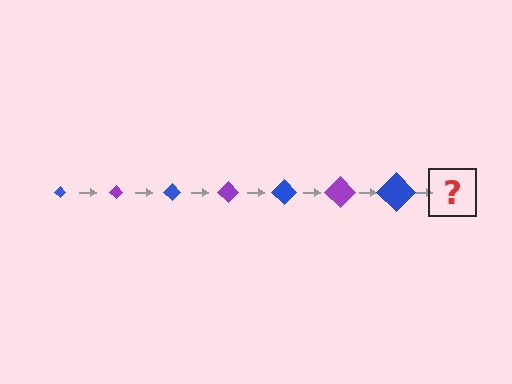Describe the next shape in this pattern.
It should be a purple diamond, larger than the previous one.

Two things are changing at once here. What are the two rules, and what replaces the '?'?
The two rules are that the diamond grows larger each step and the color cycles through blue and purple. The '?' should be a purple diamond, larger than the previous one.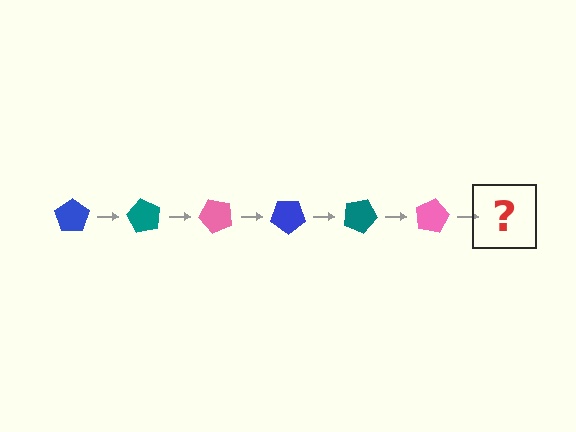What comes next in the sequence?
The next element should be a blue pentagon, rotated 360 degrees from the start.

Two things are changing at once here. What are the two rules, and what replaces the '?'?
The two rules are that it rotates 60 degrees each step and the color cycles through blue, teal, and pink. The '?' should be a blue pentagon, rotated 360 degrees from the start.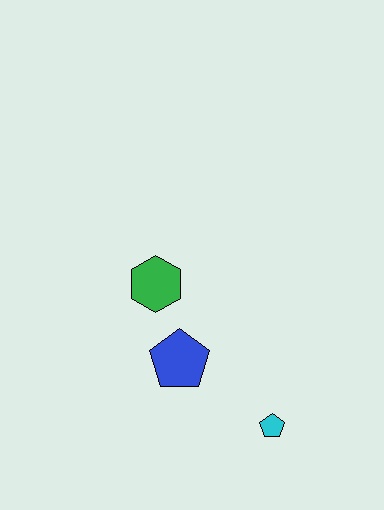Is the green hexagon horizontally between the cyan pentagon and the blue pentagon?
No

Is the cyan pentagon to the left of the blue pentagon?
No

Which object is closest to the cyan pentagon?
The blue pentagon is closest to the cyan pentagon.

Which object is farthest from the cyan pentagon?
The green hexagon is farthest from the cyan pentagon.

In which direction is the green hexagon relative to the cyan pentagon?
The green hexagon is above the cyan pentagon.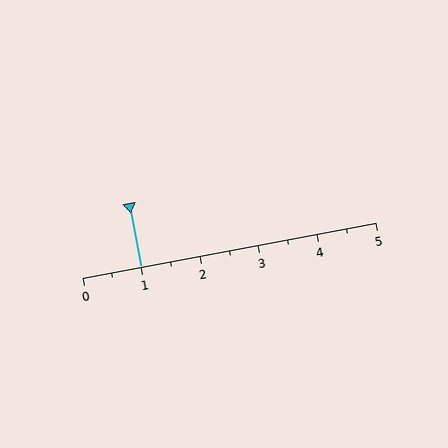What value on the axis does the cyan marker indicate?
The marker indicates approximately 1.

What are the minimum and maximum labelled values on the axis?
The axis runs from 0 to 5.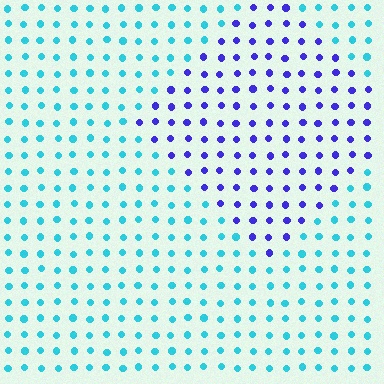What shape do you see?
I see a diamond.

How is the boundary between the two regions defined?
The boundary is defined purely by a slight shift in hue (about 61 degrees). Spacing, size, and orientation are identical on both sides.